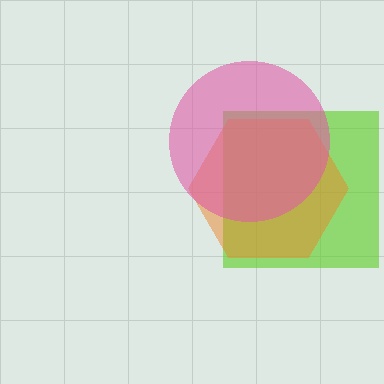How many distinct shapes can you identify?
There are 3 distinct shapes: a lime square, an orange hexagon, a pink circle.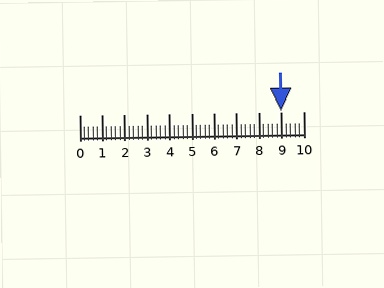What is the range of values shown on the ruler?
The ruler shows values from 0 to 10.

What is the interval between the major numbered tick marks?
The major tick marks are spaced 1 units apart.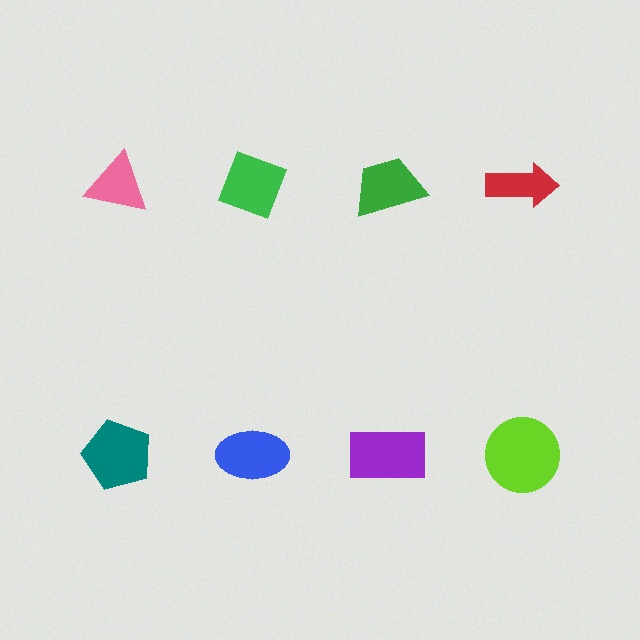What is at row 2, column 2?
A blue ellipse.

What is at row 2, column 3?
A purple rectangle.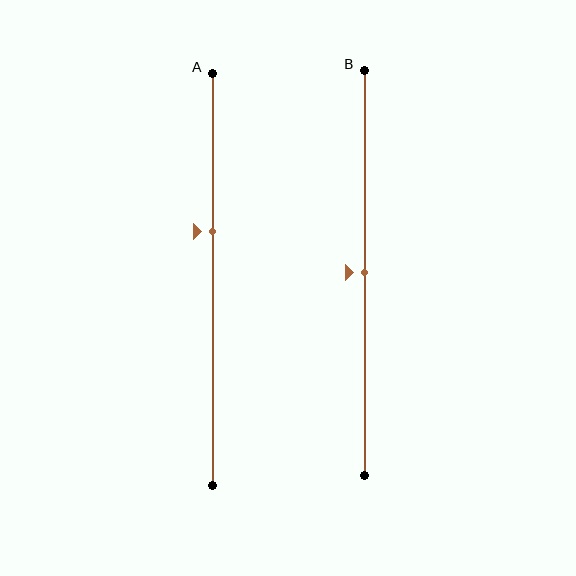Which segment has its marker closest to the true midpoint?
Segment B has its marker closest to the true midpoint.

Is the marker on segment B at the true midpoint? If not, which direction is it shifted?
Yes, the marker on segment B is at the true midpoint.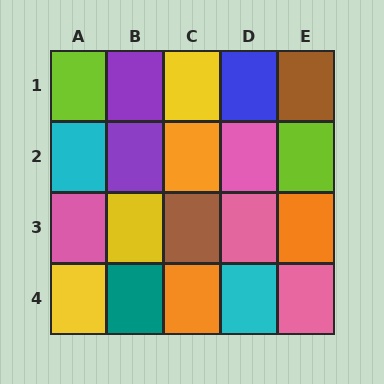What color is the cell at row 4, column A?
Yellow.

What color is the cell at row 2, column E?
Lime.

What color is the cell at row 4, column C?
Orange.